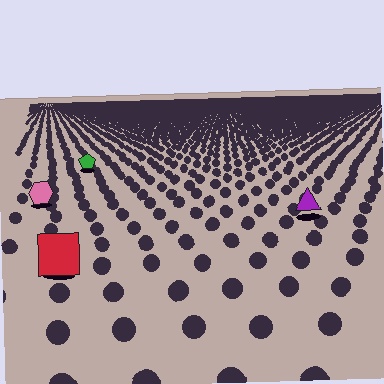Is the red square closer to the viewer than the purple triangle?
Yes. The red square is closer — you can tell from the texture gradient: the ground texture is coarser near it.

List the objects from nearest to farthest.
From nearest to farthest: the red square, the purple triangle, the pink hexagon, the green pentagon.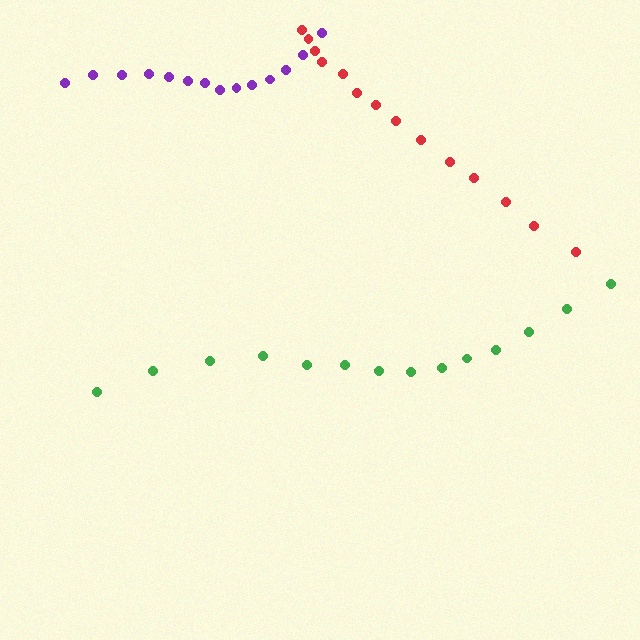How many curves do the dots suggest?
There are 3 distinct paths.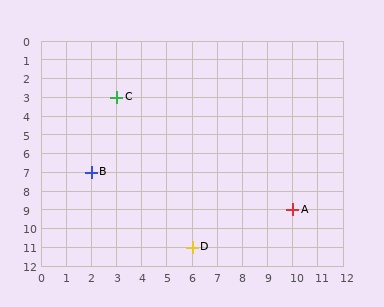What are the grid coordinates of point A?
Point A is at grid coordinates (10, 9).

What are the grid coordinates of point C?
Point C is at grid coordinates (3, 3).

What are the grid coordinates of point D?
Point D is at grid coordinates (6, 11).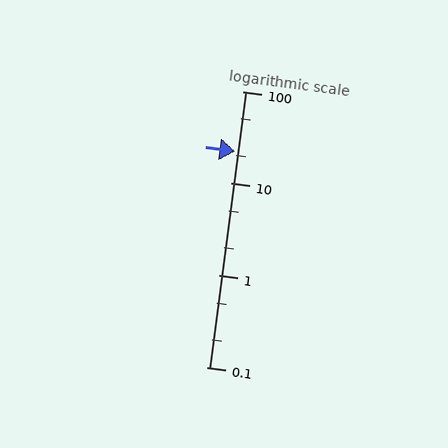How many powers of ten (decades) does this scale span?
The scale spans 3 decades, from 0.1 to 100.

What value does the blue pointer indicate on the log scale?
The pointer indicates approximately 22.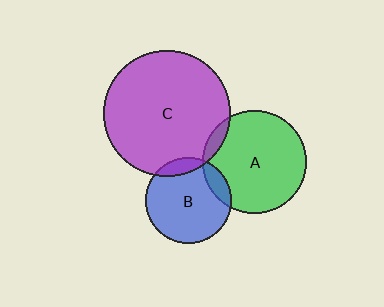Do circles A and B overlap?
Yes.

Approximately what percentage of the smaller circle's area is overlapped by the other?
Approximately 10%.